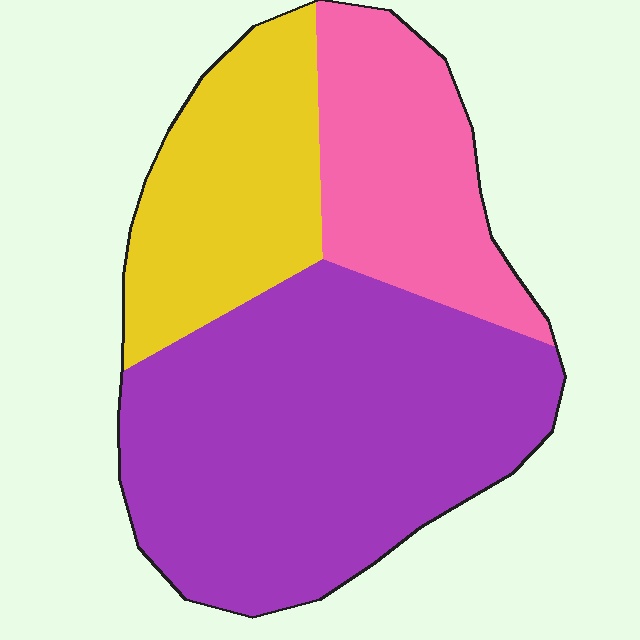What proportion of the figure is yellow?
Yellow covers 24% of the figure.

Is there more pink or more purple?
Purple.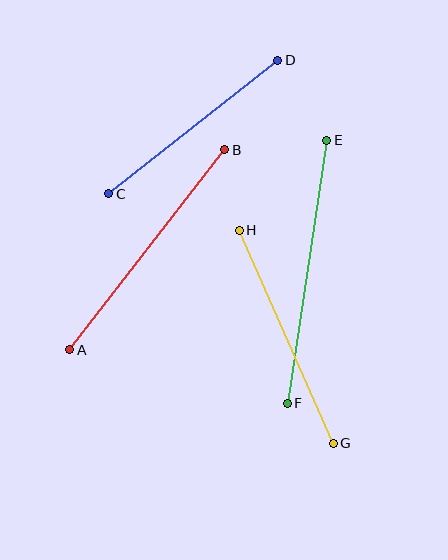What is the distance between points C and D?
The distance is approximately 216 pixels.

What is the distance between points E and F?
The distance is approximately 266 pixels.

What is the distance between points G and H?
The distance is approximately 233 pixels.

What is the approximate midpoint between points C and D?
The midpoint is at approximately (193, 127) pixels.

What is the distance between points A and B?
The distance is approximately 253 pixels.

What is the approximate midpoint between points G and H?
The midpoint is at approximately (286, 337) pixels.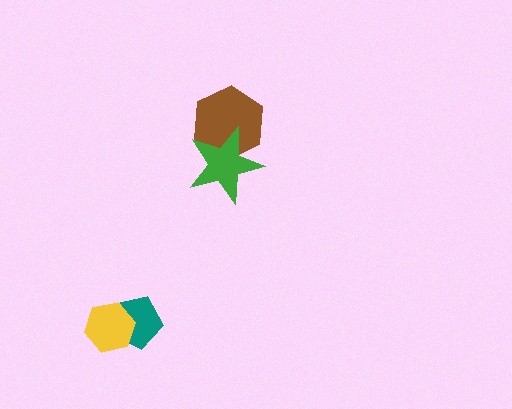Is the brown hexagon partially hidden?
Yes, it is partially covered by another shape.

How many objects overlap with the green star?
1 object overlaps with the green star.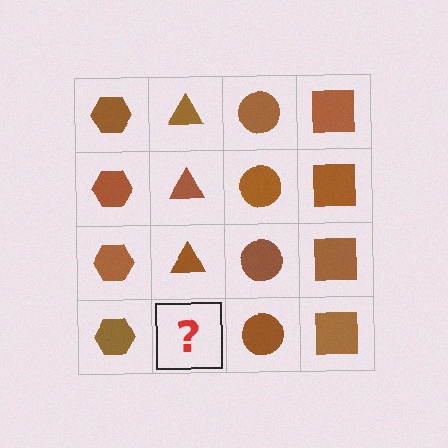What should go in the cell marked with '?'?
The missing cell should contain a brown triangle.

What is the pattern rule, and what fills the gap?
The rule is that each column has a consistent shape. The gap should be filled with a brown triangle.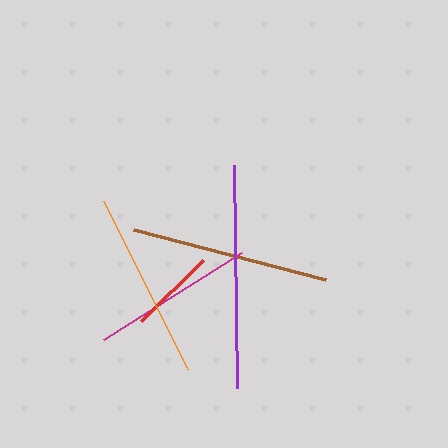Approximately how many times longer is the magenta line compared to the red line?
The magenta line is approximately 1.9 times the length of the red line.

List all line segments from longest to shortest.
From longest to shortest: purple, brown, orange, magenta, red.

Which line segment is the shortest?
The red line is the shortest at approximately 87 pixels.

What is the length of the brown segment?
The brown segment is approximately 199 pixels long.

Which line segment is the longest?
The purple line is the longest at approximately 223 pixels.